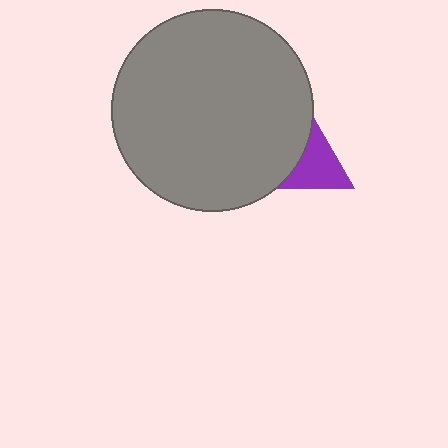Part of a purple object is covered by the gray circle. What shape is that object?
It is a triangle.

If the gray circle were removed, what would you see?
You would see the complete purple triangle.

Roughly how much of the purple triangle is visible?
A small part of it is visible (roughly 34%).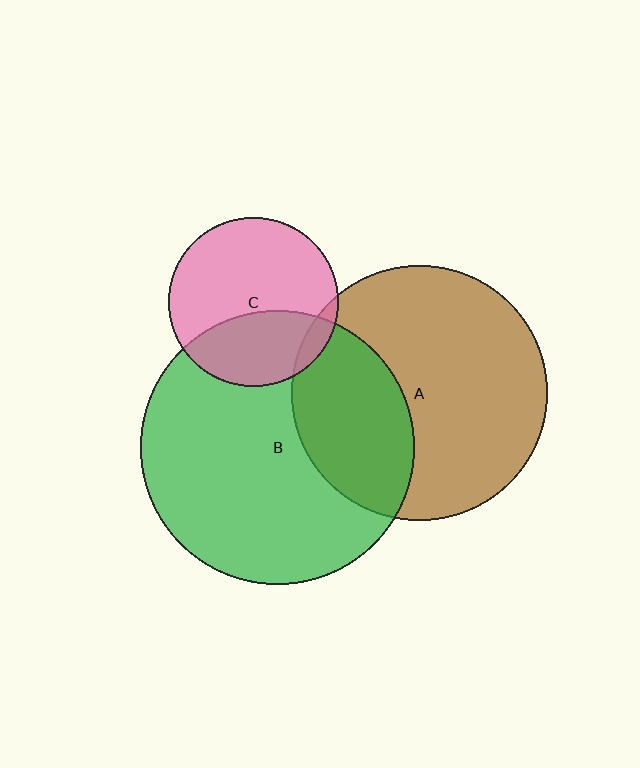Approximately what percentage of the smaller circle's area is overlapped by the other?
Approximately 5%.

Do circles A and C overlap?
Yes.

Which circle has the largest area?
Circle B (green).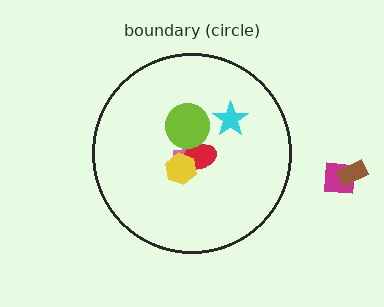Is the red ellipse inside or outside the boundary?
Inside.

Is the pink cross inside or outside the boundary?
Inside.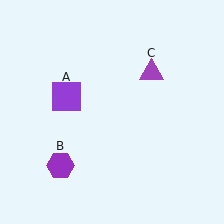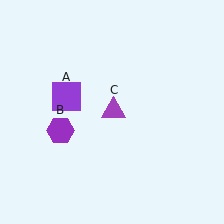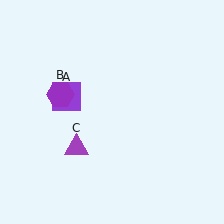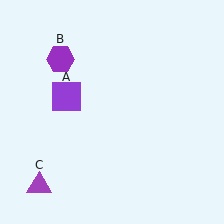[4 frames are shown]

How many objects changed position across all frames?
2 objects changed position: purple hexagon (object B), purple triangle (object C).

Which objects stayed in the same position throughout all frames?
Purple square (object A) remained stationary.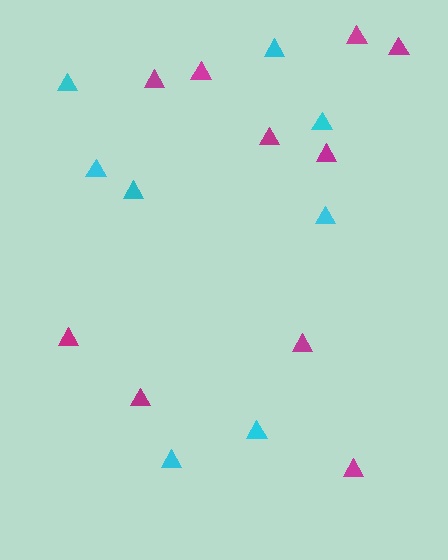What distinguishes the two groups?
There are 2 groups: one group of cyan triangles (8) and one group of magenta triangles (10).